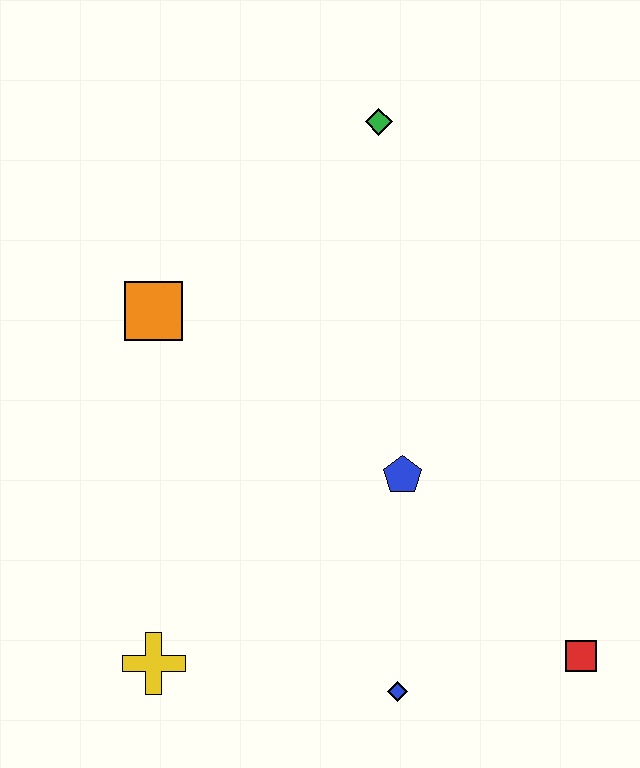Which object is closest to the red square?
The blue diamond is closest to the red square.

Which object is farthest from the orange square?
The red square is farthest from the orange square.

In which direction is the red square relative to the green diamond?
The red square is below the green diamond.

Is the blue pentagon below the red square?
No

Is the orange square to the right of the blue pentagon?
No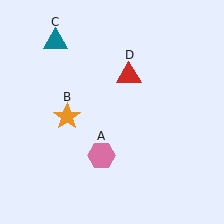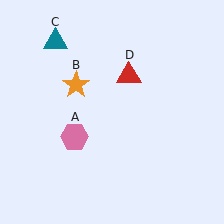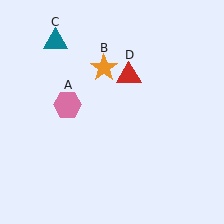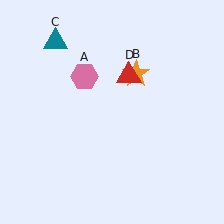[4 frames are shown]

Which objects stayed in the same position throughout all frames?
Teal triangle (object C) and red triangle (object D) remained stationary.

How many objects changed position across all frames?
2 objects changed position: pink hexagon (object A), orange star (object B).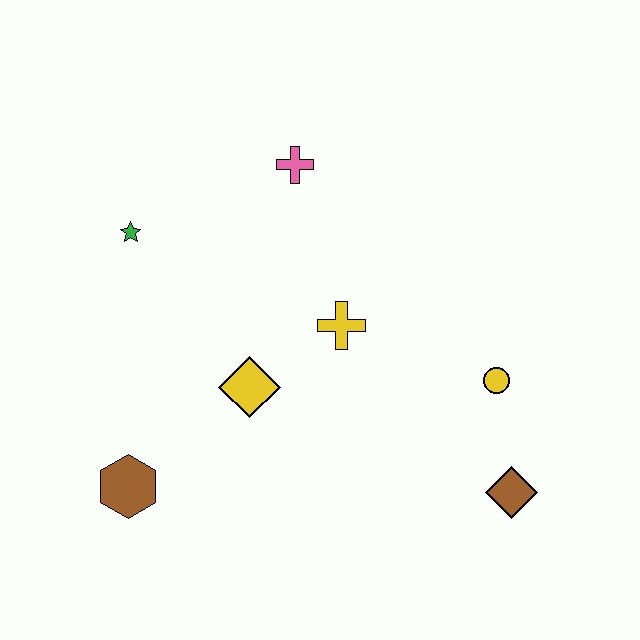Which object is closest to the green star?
The pink cross is closest to the green star.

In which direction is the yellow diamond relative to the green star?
The yellow diamond is below the green star.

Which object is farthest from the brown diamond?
The green star is farthest from the brown diamond.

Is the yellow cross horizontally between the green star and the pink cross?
No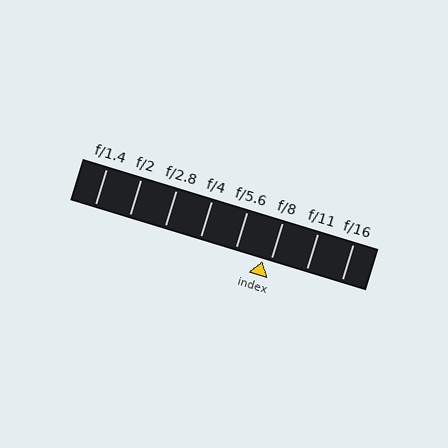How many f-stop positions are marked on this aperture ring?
There are 8 f-stop positions marked.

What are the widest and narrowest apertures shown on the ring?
The widest aperture shown is f/1.4 and the narrowest is f/16.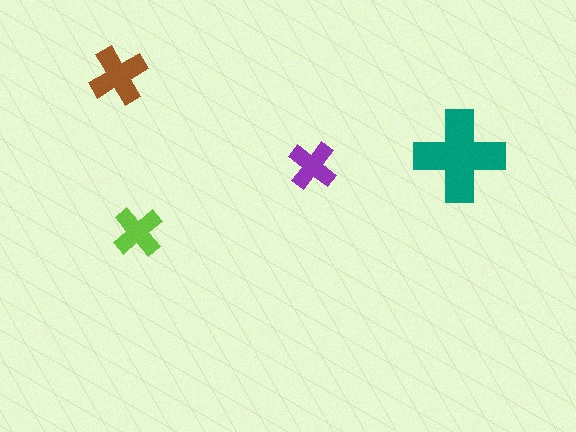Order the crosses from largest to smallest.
the teal one, the brown one, the lime one, the purple one.